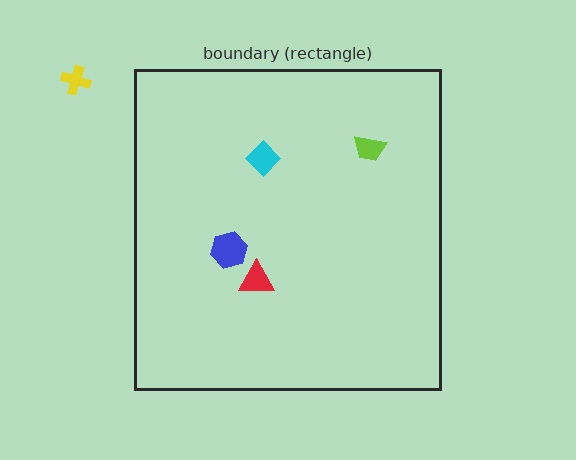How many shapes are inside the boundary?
4 inside, 1 outside.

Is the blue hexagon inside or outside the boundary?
Inside.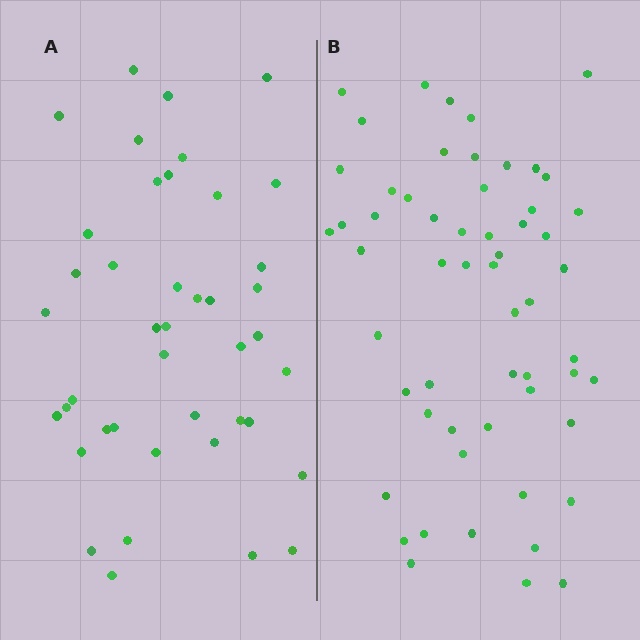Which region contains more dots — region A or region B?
Region B (the right region) has more dots.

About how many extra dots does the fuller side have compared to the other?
Region B has approximately 15 more dots than region A.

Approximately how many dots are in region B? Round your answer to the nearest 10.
About 60 dots. (The exact count is 57, which rounds to 60.)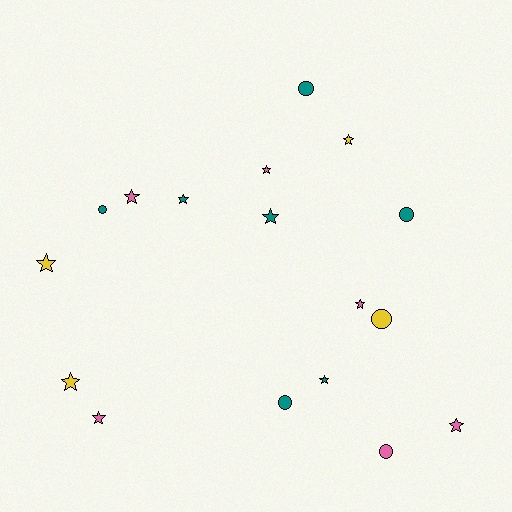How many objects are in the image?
There are 17 objects.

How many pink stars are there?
There are 5 pink stars.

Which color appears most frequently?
Teal, with 7 objects.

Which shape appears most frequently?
Star, with 11 objects.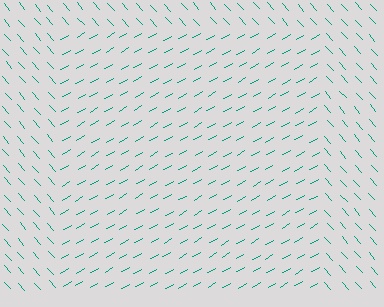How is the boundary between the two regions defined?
The boundary is defined purely by a change in line orientation (approximately 78 degrees difference). All lines are the same color and thickness.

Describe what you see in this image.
The image is filled with small teal line segments. A rectangle region in the image has lines oriented differently from the surrounding lines, creating a visible texture boundary.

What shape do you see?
I see a rectangle.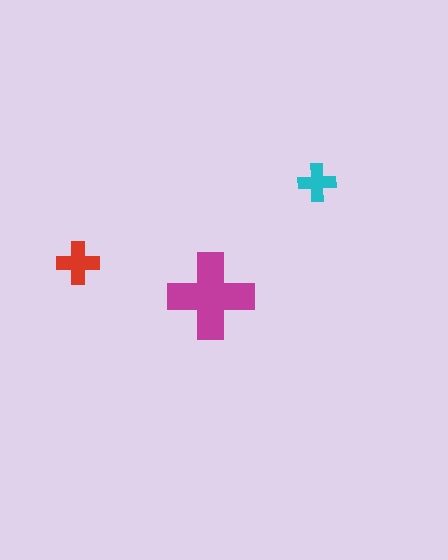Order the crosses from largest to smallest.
the magenta one, the red one, the cyan one.